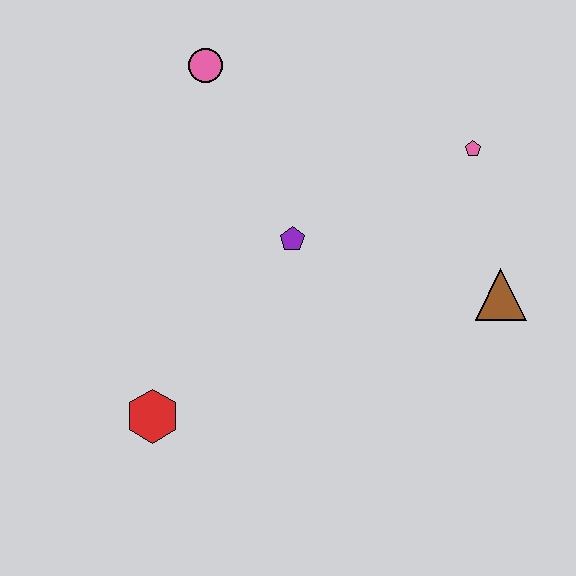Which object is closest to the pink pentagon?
The brown triangle is closest to the pink pentagon.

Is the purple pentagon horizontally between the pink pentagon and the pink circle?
Yes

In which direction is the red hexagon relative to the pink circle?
The red hexagon is below the pink circle.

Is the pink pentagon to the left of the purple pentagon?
No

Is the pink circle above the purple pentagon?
Yes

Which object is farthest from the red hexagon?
The pink pentagon is farthest from the red hexagon.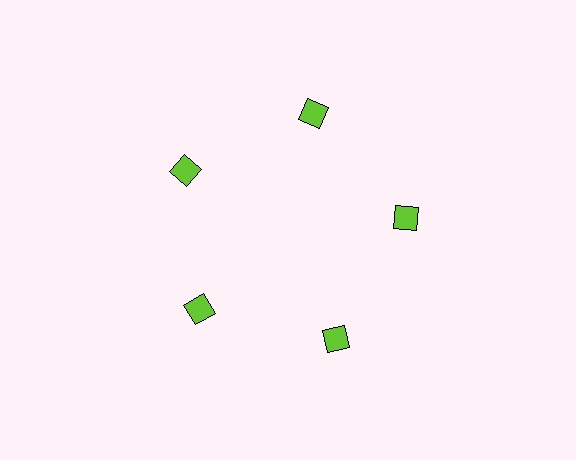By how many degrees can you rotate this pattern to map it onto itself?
The pattern maps onto itself every 72 degrees of rotation.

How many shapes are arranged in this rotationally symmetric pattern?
There are 5 shapes, arranged in 5 groups of 1.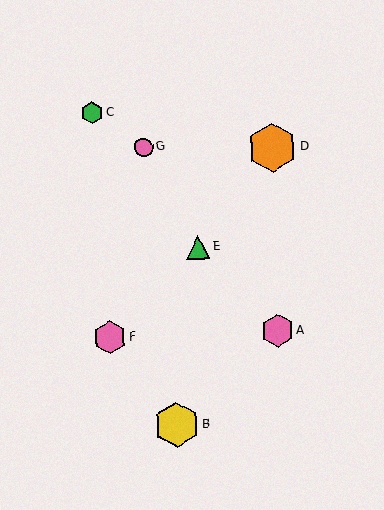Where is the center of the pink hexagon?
The center of the pink hexagon is at (110, 337).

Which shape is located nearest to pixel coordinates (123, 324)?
The pink hexagon (labeled F) at (110, 337) is nearest to that location.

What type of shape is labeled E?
Shape E is a green triangle.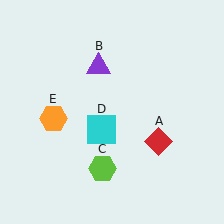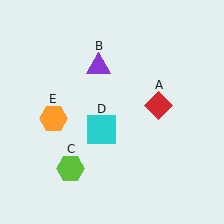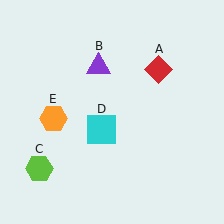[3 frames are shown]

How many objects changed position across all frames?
2 objects changed position: red diamond (object A), lime hexagon (object C).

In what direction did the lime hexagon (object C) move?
The lime hexagon (object C) moved left.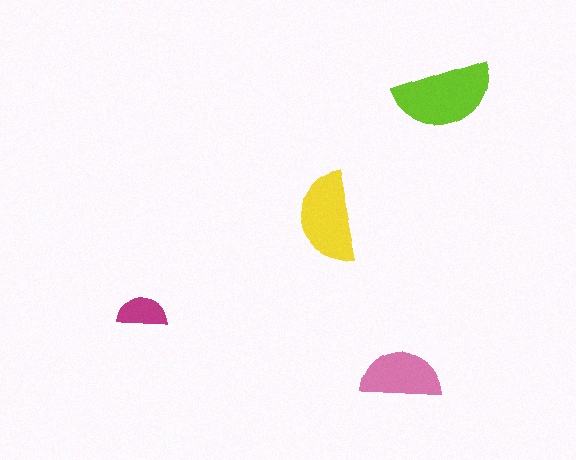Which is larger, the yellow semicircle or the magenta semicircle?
The yellow one.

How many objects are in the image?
There are 4 objects in the image.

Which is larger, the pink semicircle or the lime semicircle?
The lime one.